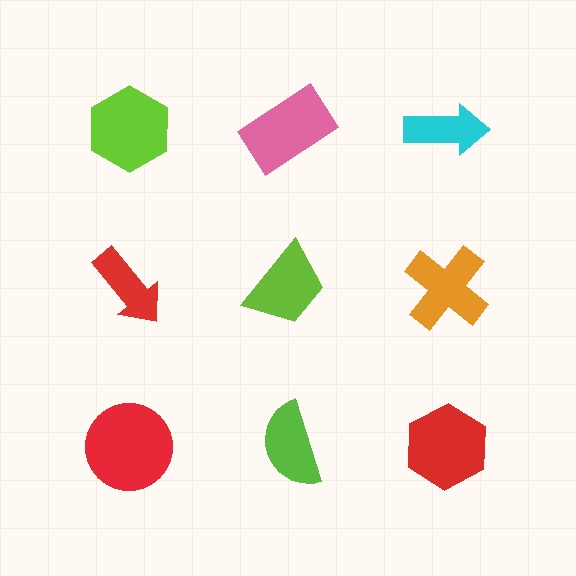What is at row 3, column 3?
A red hexagon.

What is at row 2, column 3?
An orange cross.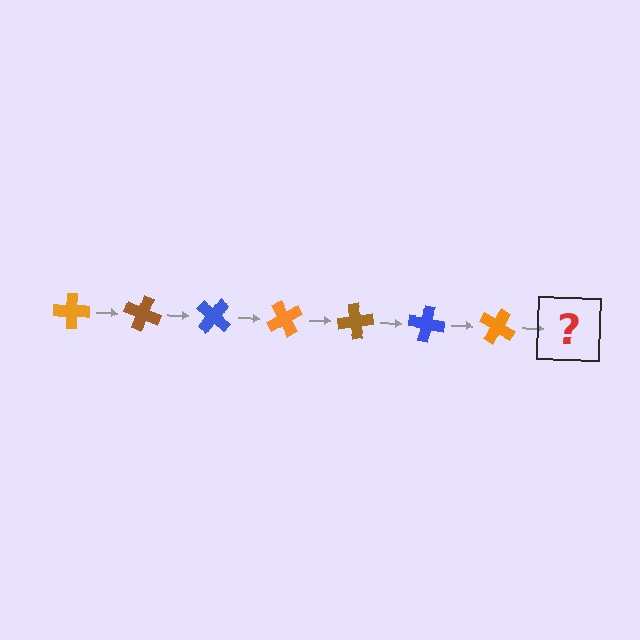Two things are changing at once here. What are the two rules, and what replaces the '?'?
The two rules are that it rotates 20 degrees each step and the color cycles through orange, brown, and blue. The '?' should be a brown cross, rotated 140 degrees from the start.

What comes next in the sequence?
The next element should be a brown cross, rotated 140 degrees from the start.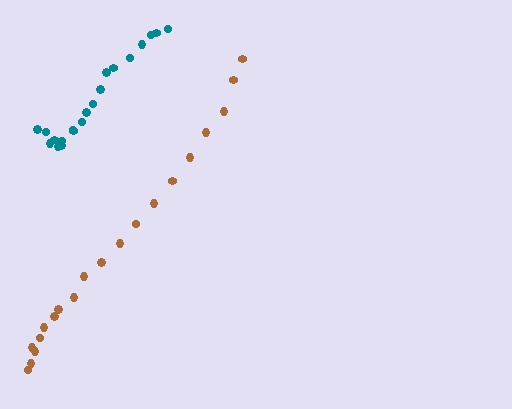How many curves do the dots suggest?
There are 2 distinct paths.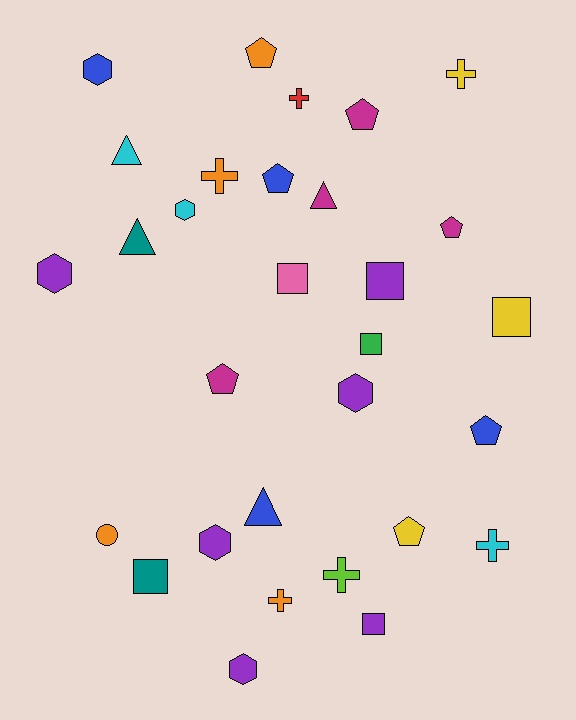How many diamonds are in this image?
There are no diamonds.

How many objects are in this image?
There are 30 objects.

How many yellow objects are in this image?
There are 3 yellow objects.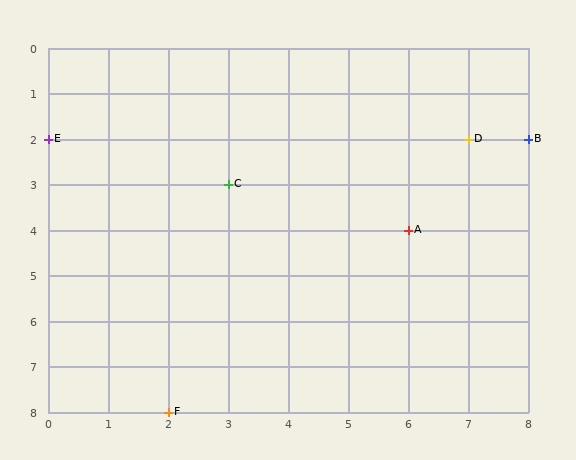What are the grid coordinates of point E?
Point E is at grid coordinates (0, 2).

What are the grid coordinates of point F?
Point F is at grid coordinates (2, 8).